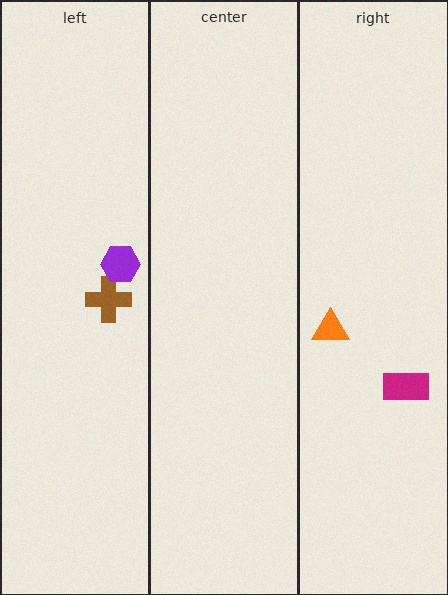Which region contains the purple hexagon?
The left region.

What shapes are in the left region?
The brown cross, the purple hexagon.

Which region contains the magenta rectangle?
The right region.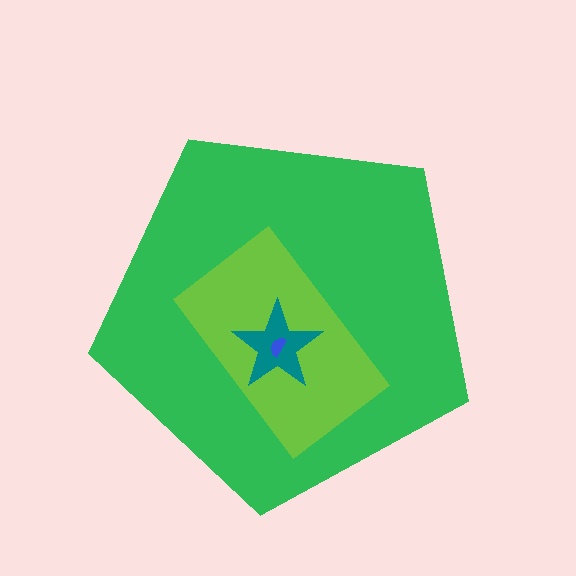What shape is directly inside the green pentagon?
The lime rectangle.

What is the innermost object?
The blue semicircle.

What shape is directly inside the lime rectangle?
The teal star.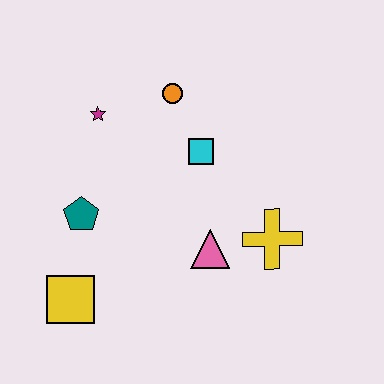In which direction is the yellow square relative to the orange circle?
The yellow square is below the orange circle.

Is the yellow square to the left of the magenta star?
Yes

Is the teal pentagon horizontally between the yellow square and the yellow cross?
Yes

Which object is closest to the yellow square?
The teal pentagon is closest to the yellow square.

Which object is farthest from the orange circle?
The yellow square is farthest from the orange circle.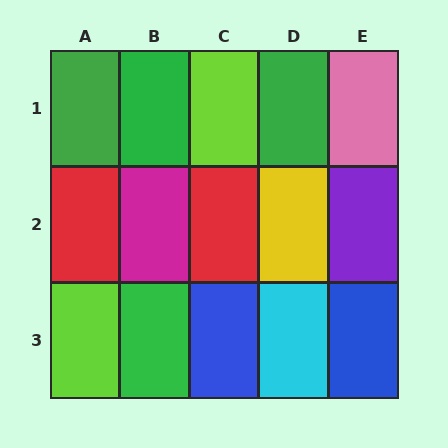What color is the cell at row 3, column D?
Cyan.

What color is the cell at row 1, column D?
Green.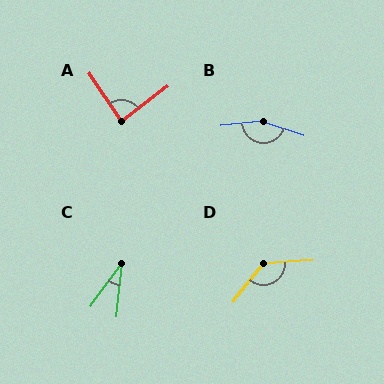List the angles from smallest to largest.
C (30°), A (86°), D (132°), B (155°).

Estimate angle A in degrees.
Approximately 86 degrees.